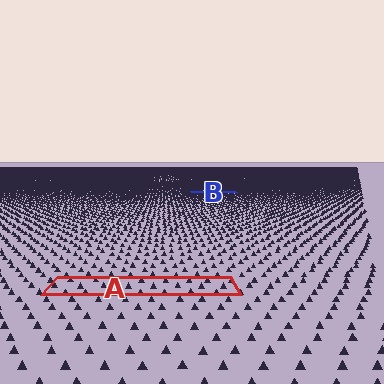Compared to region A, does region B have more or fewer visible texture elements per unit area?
Region B has more texture elements per unit area — they are packed more densely because it is farther away.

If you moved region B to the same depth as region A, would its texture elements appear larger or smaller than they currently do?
They would appear larger. At a closer depth, the same texture elements are projected at a bigger on-screen size.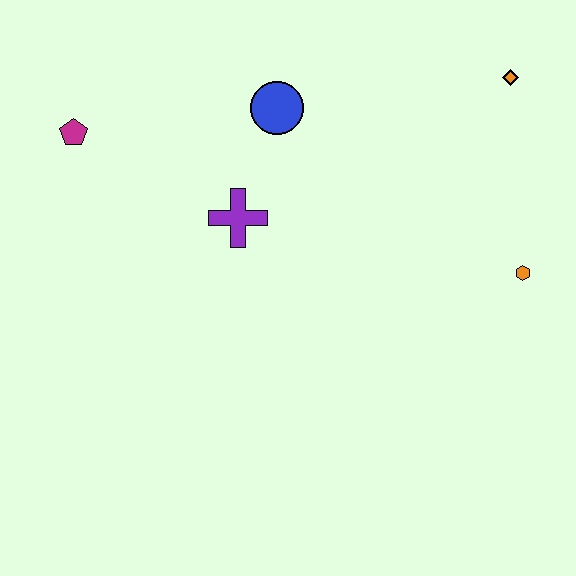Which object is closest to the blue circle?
The purple cross is closest to the blue circle.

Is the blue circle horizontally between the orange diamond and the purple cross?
Yes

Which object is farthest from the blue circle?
The orange hexagon is farthest from the blue circle.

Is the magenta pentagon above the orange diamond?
No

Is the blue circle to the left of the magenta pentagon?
No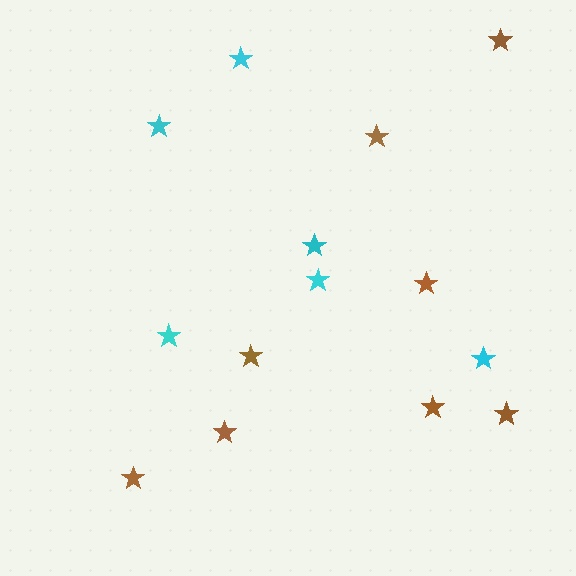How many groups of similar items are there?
There are 2 groups: one group of cyan stars (6) and one group of brown stars (8).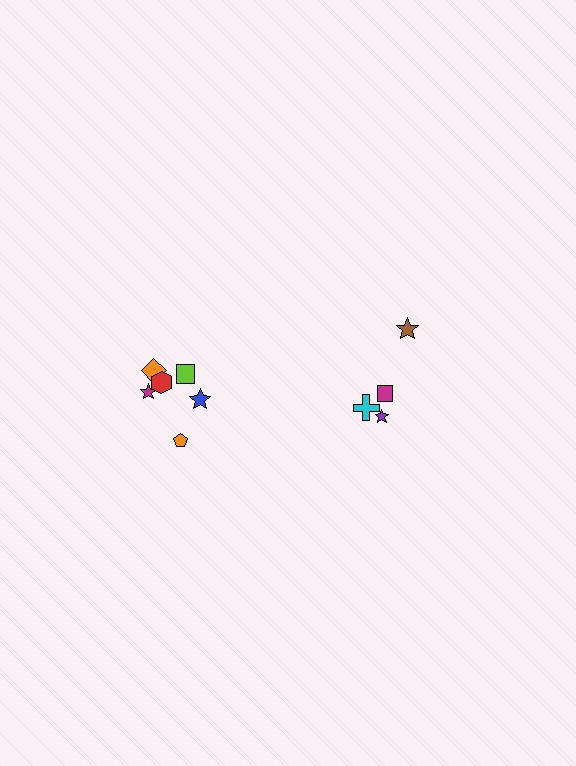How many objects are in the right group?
There are 4 objects.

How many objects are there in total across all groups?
There are 10 objects.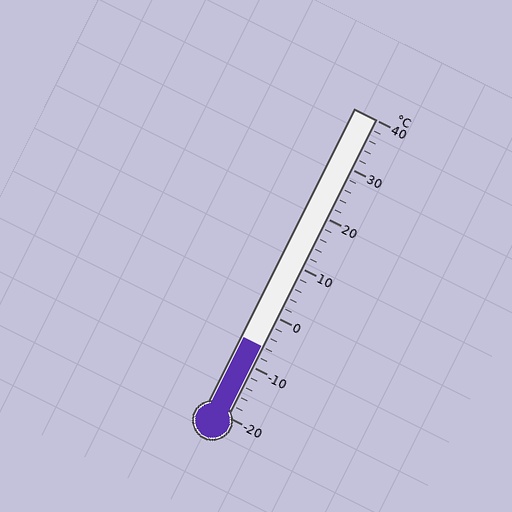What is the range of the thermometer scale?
The thermometer scale ranges from -20°C to 40°C.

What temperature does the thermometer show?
The thermometer shows approximately -6°C.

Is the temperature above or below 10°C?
The temperature is below 10°C.